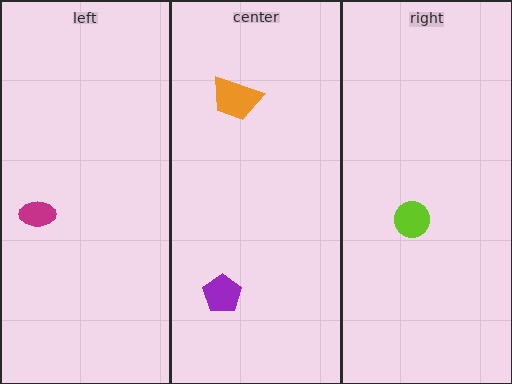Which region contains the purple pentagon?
The center region.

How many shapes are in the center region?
2.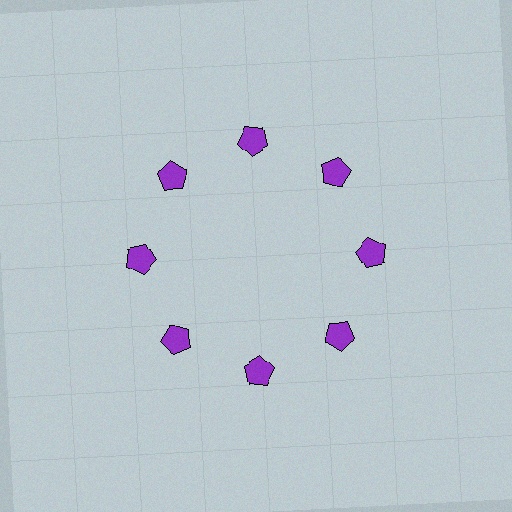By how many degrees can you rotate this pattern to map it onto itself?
The pattern maps onto itself every 45 degrees of rotation.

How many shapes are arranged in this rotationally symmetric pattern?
There are 8 shapes, arranged in 8 groups of 1.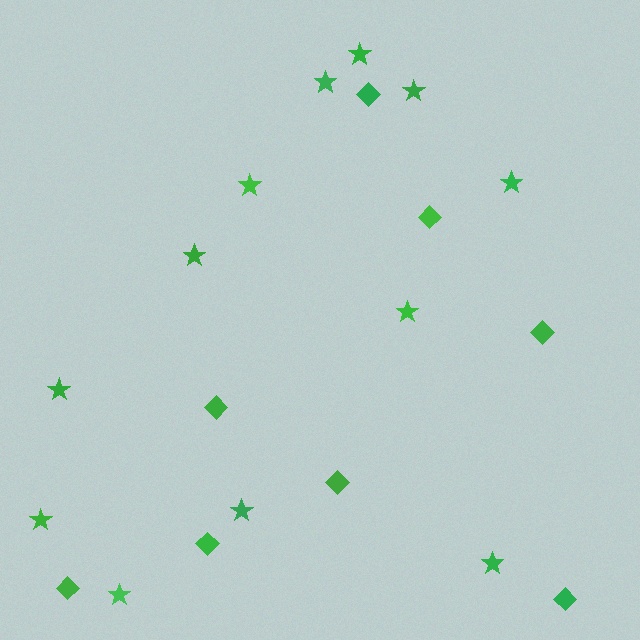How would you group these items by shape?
There are 2 groups: one group of stars (12) and one group of diamonds (8).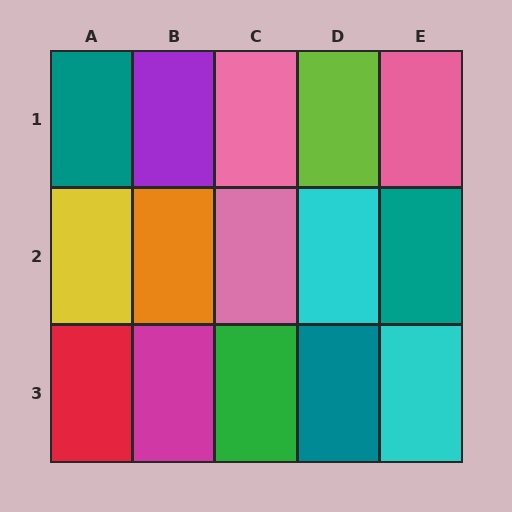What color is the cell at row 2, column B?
Orange.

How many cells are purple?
1 cell is purple.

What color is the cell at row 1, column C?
Pink.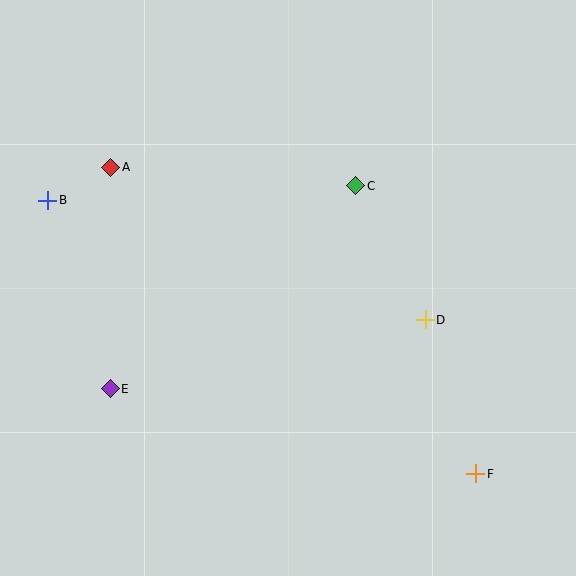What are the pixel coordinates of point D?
Point D is at (425, 320).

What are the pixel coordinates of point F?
Point F is at (476, 474).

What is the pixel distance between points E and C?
The distance between E and C is 319 pixels.